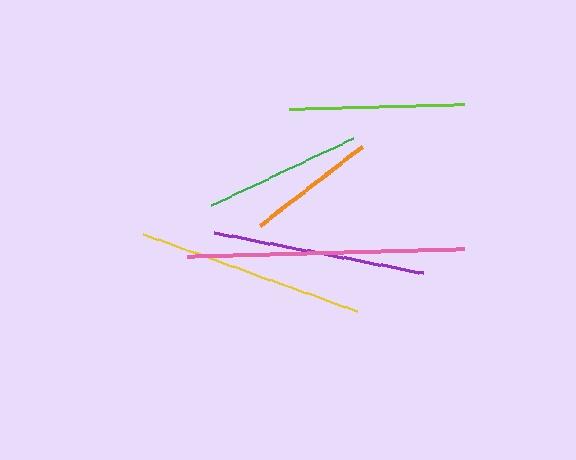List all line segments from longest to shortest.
From longest to shortest: pink, yellow, purple, lime, green, orange.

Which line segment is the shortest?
The orange line is the shortest at approximately 129 pixels.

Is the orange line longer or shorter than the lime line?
The lime line is longer than the orange line.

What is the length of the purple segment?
The purple segment is approximately 213 pixels long.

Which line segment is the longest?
The pink line is the longest at approximately 277 pixels.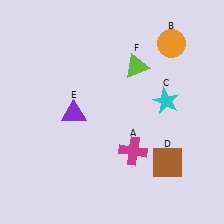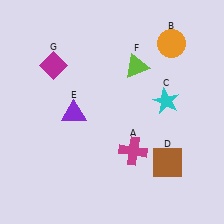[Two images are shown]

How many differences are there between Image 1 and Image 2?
There is 1 difference between the two images.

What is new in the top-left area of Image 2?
A magenta diamond (G) was added in the top-left area of Image 2.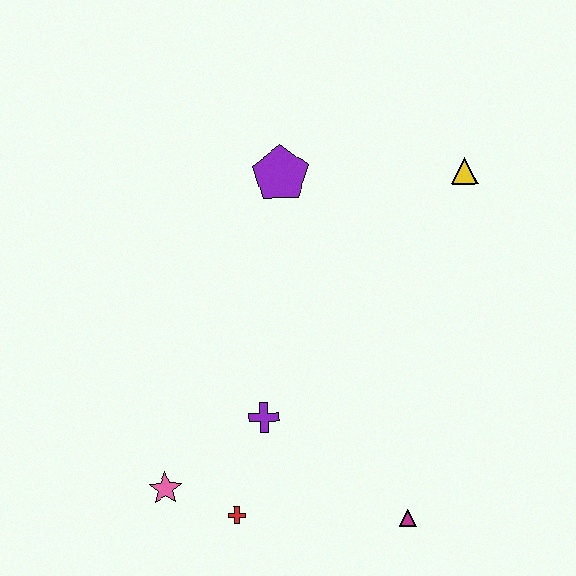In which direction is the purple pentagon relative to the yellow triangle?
The purple pentagon is to the left of the yellow triangle.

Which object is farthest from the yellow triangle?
The pink star is farthest from the yellow triangle.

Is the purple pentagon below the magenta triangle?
No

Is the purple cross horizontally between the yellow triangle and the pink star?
Yes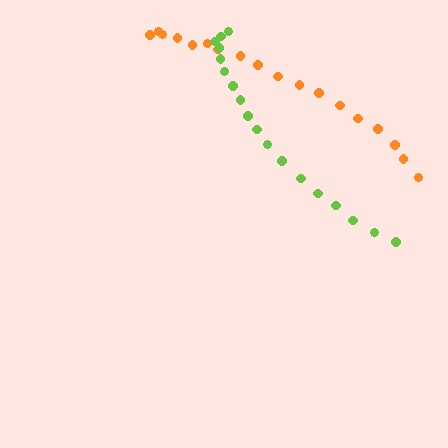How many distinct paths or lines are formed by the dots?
There are 2 distinct paths.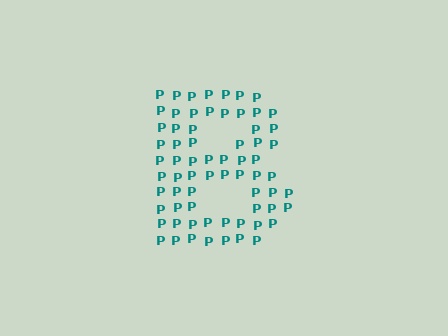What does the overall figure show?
The overall figure shows the letter B.